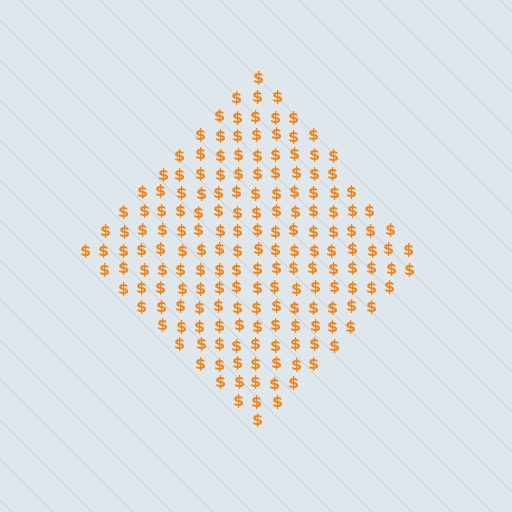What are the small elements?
The small elements are dollar signs.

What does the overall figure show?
The overall figure shows a diamond.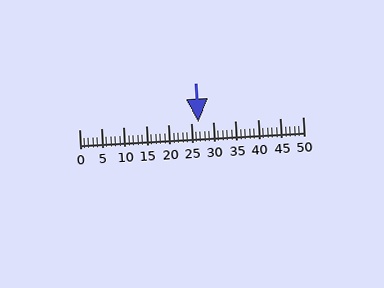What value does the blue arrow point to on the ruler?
The blue arrow points to approximately 27.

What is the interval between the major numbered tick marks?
The major tick marks are spaced 5 units apart.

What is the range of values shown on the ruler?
The ruler shows values from 0 to 50.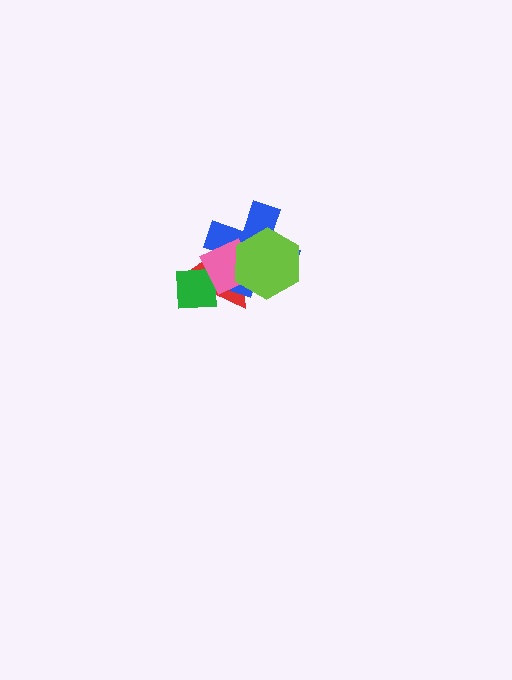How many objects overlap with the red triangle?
4 objects overlap with the red triangle.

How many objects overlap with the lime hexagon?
3 objects overlap with the lime hexagon.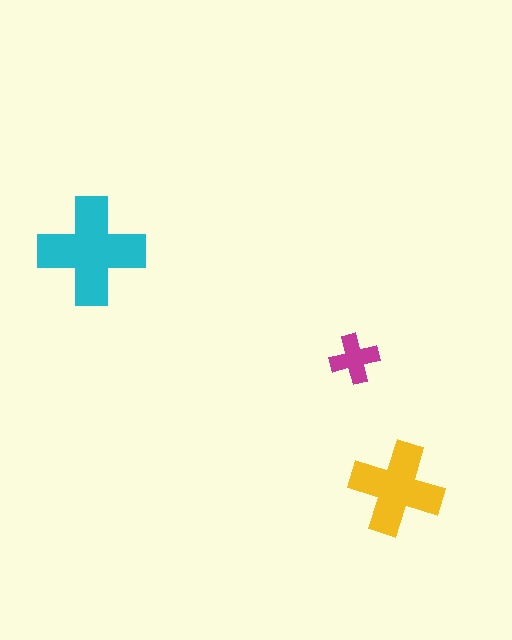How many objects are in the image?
There are 3 objects in the image.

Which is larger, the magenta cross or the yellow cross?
The yellow one.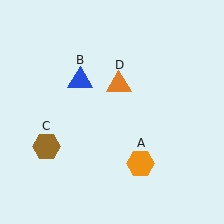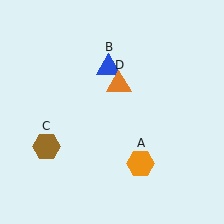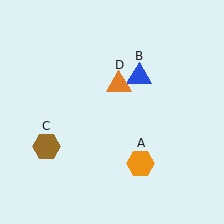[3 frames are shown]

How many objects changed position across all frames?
1 object changed position: blue triangle (object B).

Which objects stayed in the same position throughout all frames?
Orange hexagon (object A) and brown hexagon (object C) and orange triangle (object D) remained stationary.